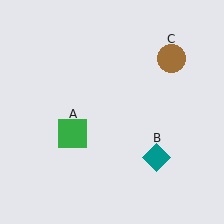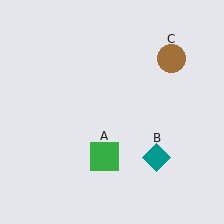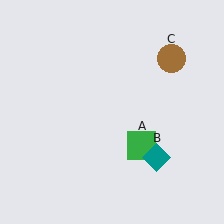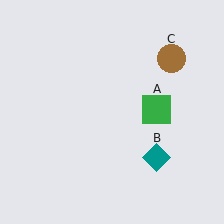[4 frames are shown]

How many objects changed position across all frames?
1 object changed position: green square (object A).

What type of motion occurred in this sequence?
The green square (object A) rotated counterclockwise around the center of the scene.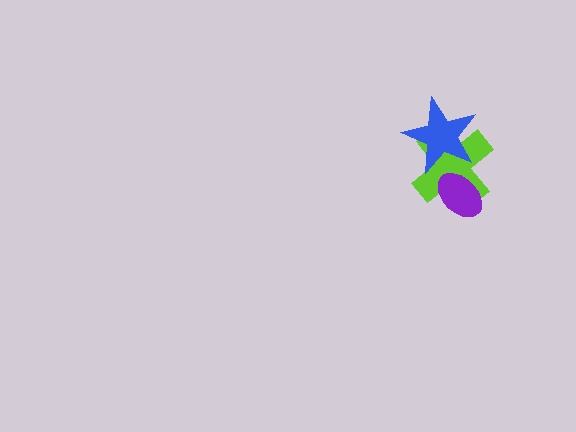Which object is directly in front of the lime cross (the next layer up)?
The purple ellipse is directly in front of the lime cross.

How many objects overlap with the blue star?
1 object overlaps with the blue star.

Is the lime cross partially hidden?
Yes, it is partially covered by another shape.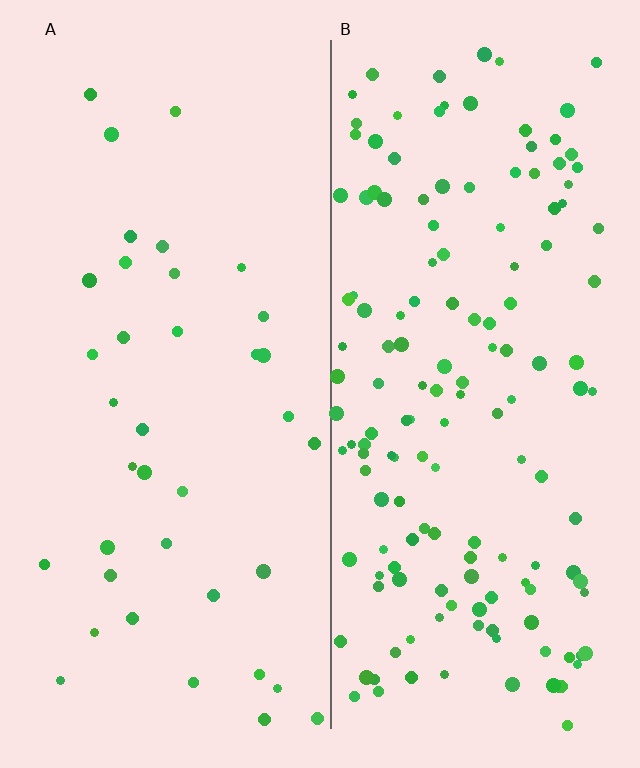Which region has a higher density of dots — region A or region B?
B (the right).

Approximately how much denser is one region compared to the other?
Approximately 4.0× — region B over region A.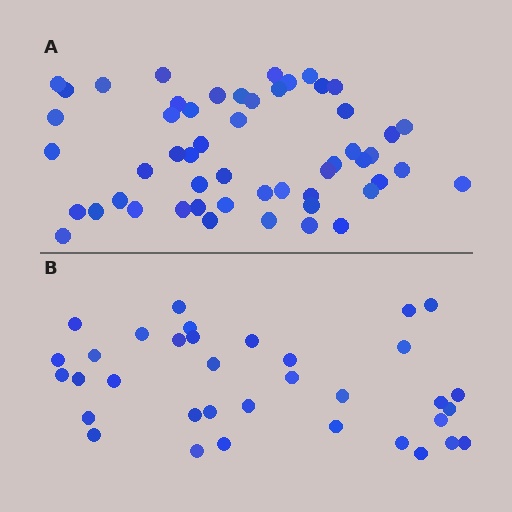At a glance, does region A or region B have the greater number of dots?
Region A (the top region) has more dots.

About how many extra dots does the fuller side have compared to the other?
Region A has approximately 20 more dots than region B.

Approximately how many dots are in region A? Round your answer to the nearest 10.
About 50 dots. (The exact count is 53, which rounds to 50.)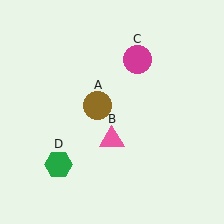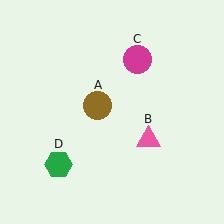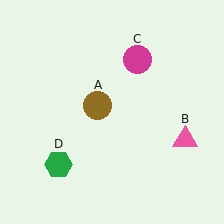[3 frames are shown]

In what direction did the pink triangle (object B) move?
The pink triangle (object B) moved right.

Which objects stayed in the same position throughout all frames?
Brown circle (object A) and magenta circle (object C) and green hexagon (object D) remained stationary.